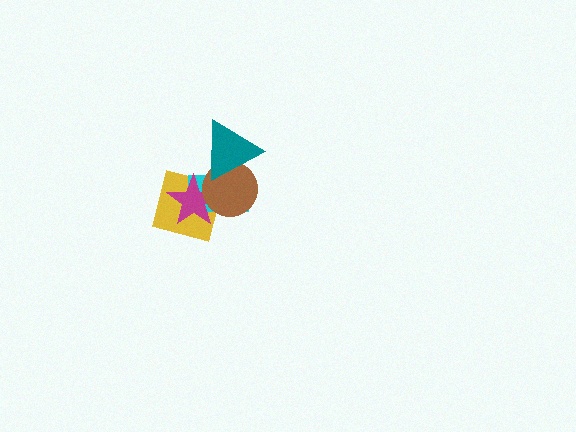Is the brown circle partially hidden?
Yes, it is partially covered by another shape.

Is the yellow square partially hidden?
Yes, it is partially covered by another shape.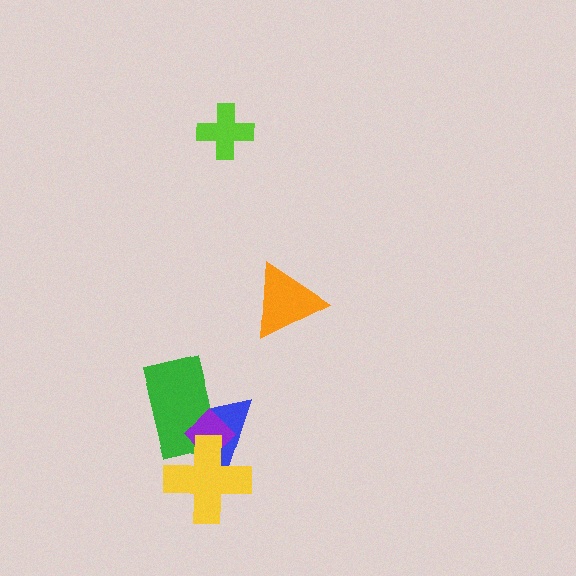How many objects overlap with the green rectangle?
3 objects overlap with the green rectangle.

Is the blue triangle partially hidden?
Yes, it is partially covered by another shape.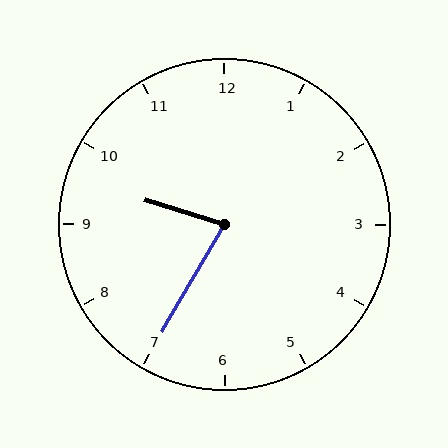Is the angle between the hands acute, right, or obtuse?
It is acute.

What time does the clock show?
9:35.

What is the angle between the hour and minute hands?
Approximately 78 degrees.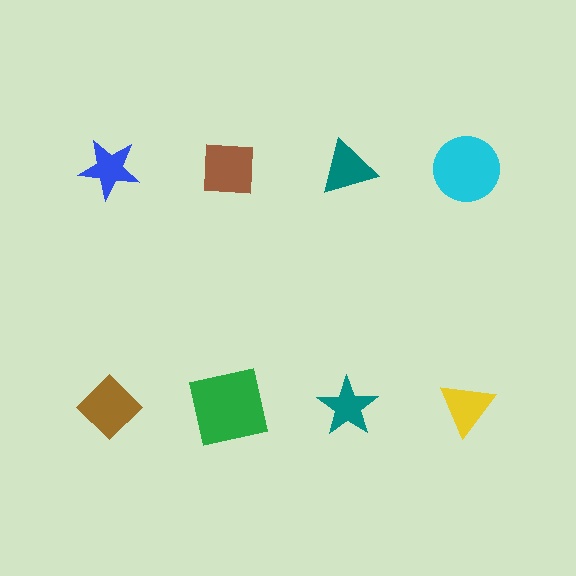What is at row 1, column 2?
A brown square.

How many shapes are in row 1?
4 shapes.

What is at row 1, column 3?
A teal triangle.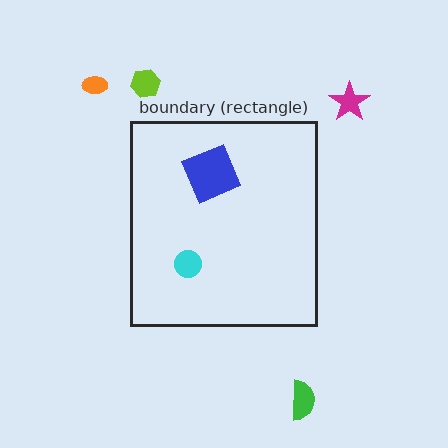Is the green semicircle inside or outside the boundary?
Outside.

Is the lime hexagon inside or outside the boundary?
Outside.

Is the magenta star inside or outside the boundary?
Outside.